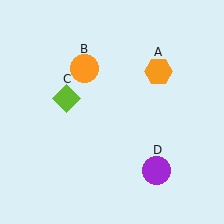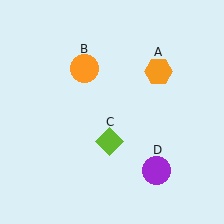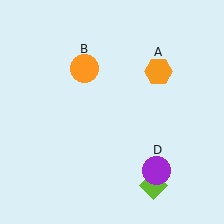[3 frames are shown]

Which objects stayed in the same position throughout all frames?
Orange hexagon (object A) and orange circle (object B) and purple circle (object D) remained stationary.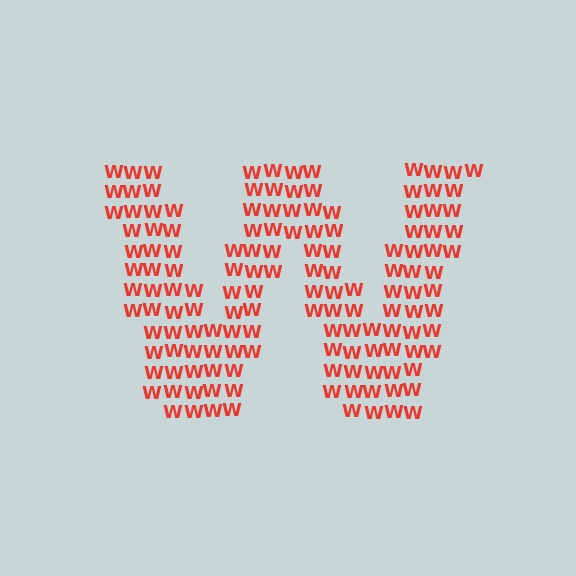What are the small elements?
The small elements are letter W's.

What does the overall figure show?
The overall figure shows the letter W.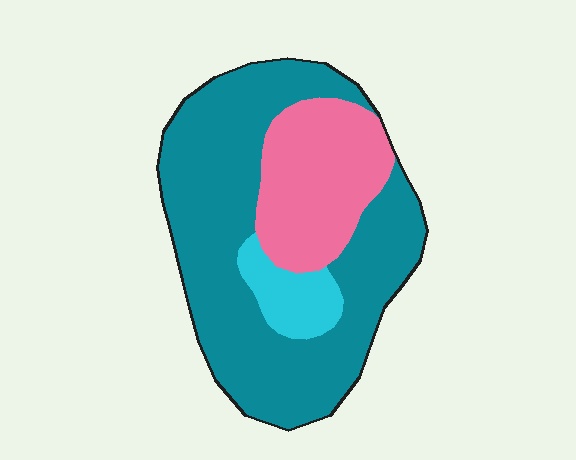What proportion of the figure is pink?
Pink covers around 25% of the figure.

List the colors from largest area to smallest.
From largest to smallest: teal, pink, cyan.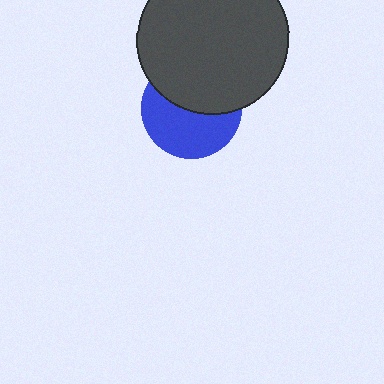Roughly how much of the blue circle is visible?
About half of it is visible (roughly 53%).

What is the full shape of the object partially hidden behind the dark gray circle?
The partially hidden object is a blue circle.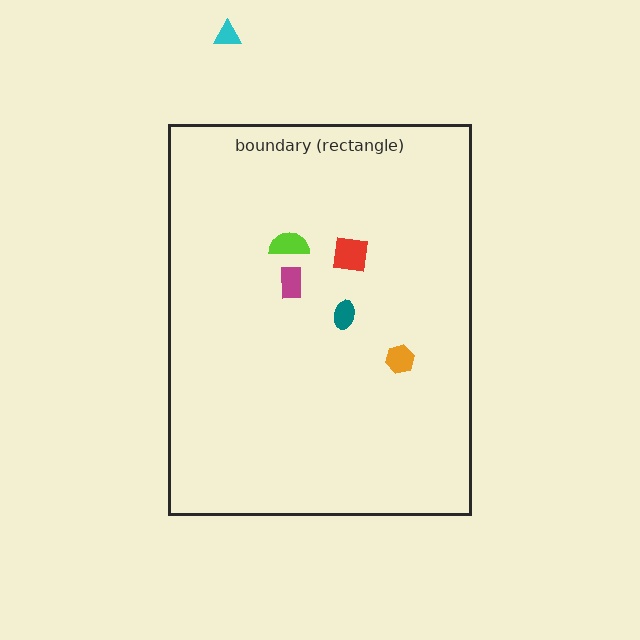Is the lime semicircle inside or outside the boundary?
Inside.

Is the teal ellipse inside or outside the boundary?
Inside.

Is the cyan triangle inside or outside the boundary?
Outside.